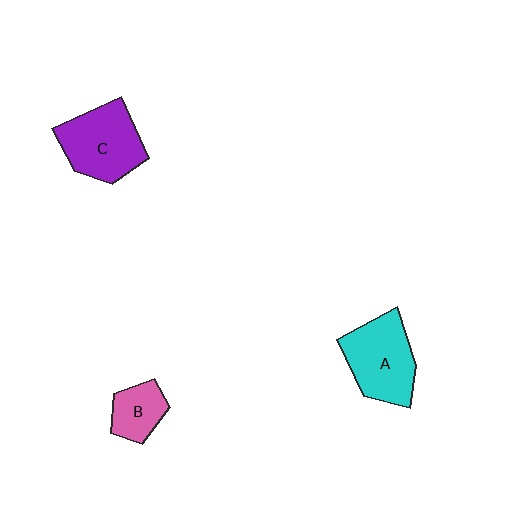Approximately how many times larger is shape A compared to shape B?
Approximately 1.9 times.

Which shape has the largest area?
Shape C (purple).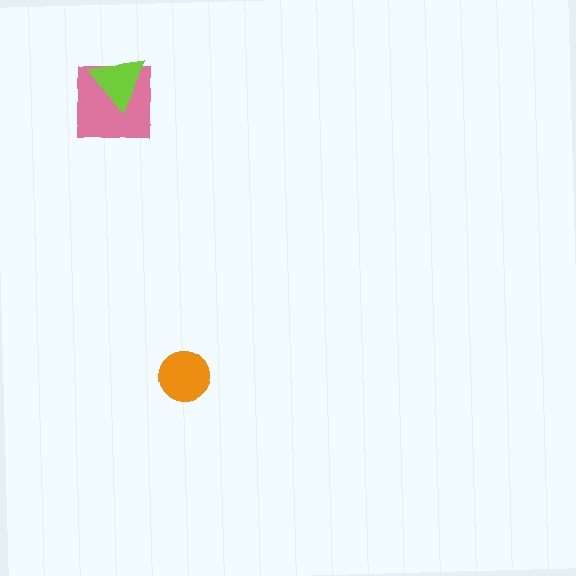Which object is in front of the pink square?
The lime triangle is in front of the pink square.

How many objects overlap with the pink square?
1 object overlaps with the pink square.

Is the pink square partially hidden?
Yes, it is partially covered by another shape.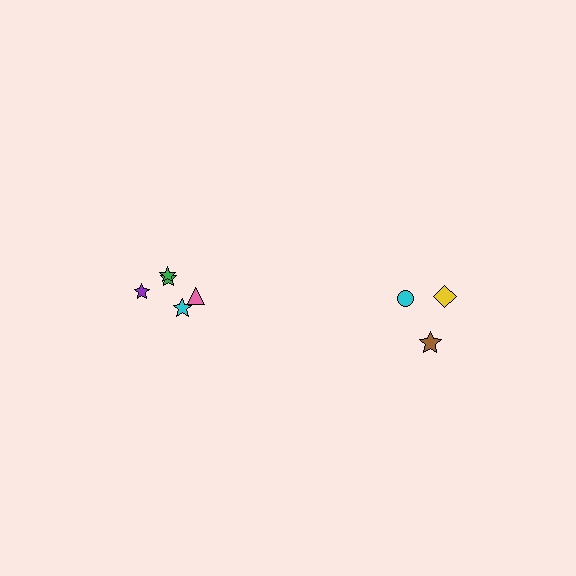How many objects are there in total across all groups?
There are 8 objects.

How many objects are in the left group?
There are 5 objects.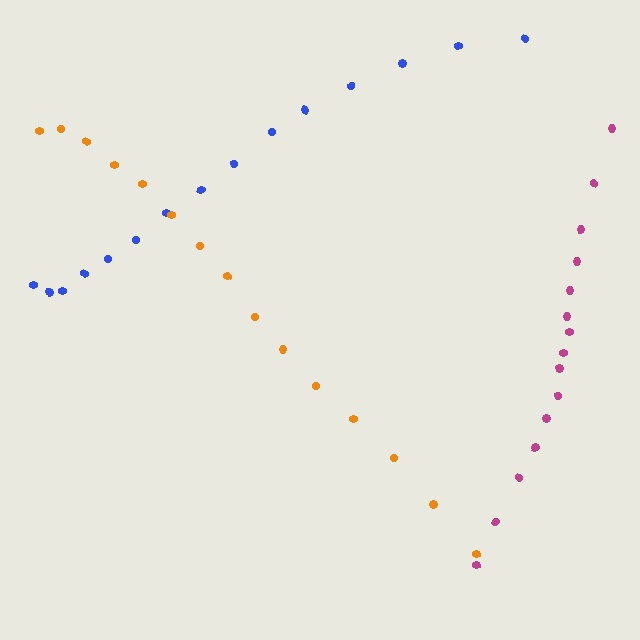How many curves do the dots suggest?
There are 3 distinct paths.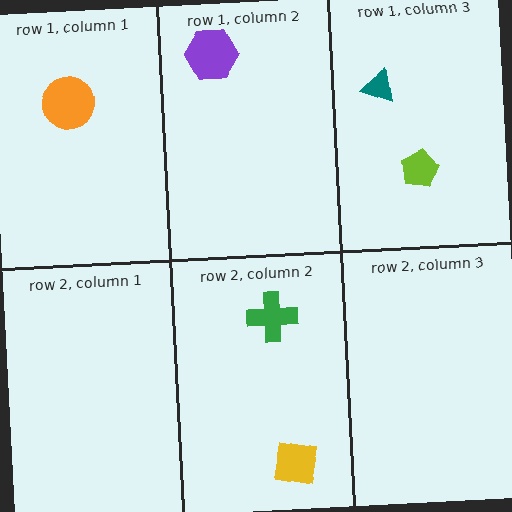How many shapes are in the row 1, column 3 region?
2.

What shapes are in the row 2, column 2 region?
The yellow square, the green cross.